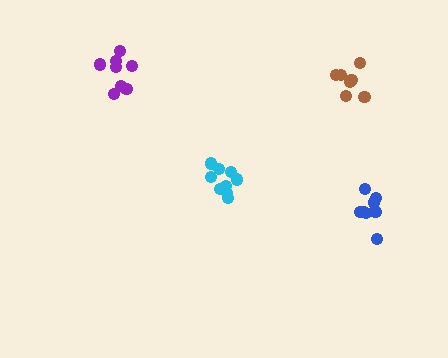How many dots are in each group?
Group 1: 8 dots, Group 2: 9 dots, Group 3: 8 dots, Group 4: 7 dots (32 total).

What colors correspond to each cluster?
The clusters are colored: blue, cyan, purple, brown.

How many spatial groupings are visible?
There are 4 spatial groupings.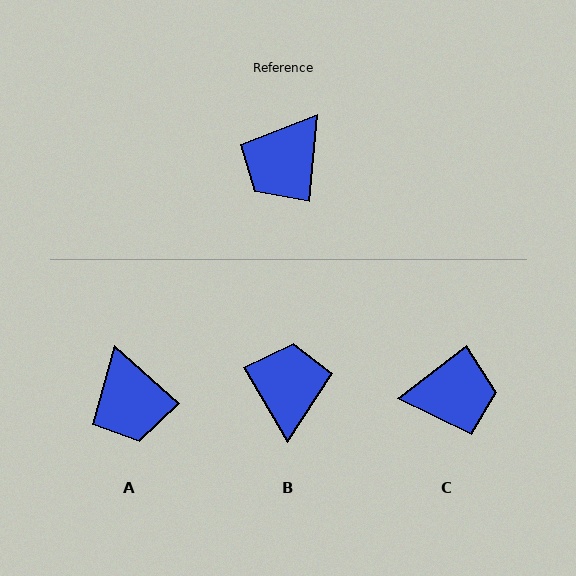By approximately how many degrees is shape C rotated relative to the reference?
Approximately 133 degrees counter-clockwise.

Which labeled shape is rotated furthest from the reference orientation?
B, about 144 degrees away.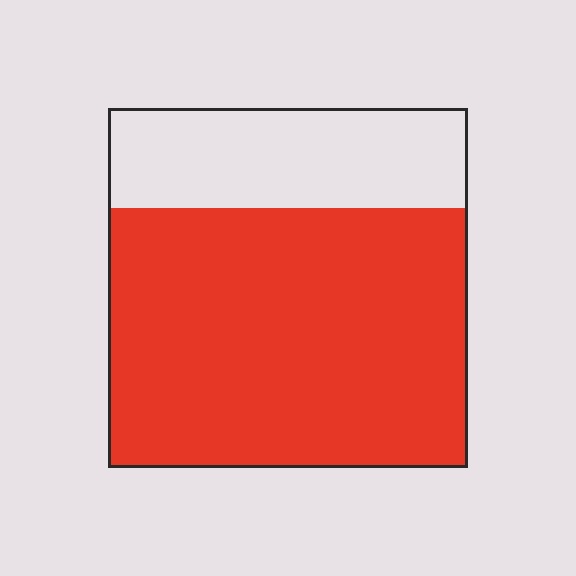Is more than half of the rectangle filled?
Yes.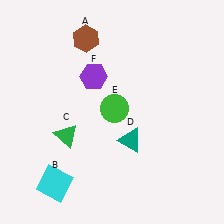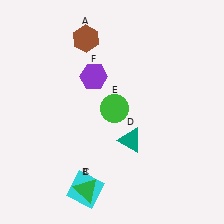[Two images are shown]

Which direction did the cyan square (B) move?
The cyan square (B) moved right.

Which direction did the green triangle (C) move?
The green triangle (C) moved down.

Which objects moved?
The objects that moved are: the cyan square (B), the green triangle (C).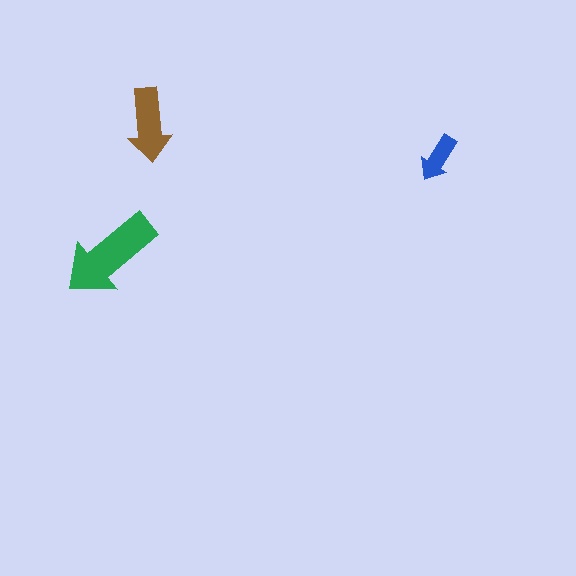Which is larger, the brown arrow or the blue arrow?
The brown one.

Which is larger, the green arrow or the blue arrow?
The green one.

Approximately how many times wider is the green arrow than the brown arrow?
About 1.5 times wider.